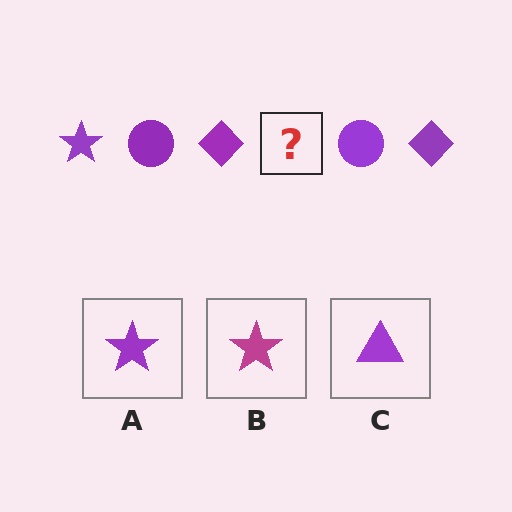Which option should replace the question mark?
Option A.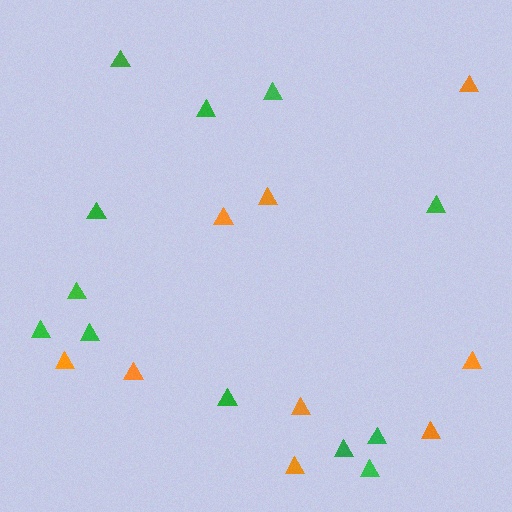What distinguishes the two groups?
There are 2 groups: one group of green triangles (12) and one group of orange triangles (9).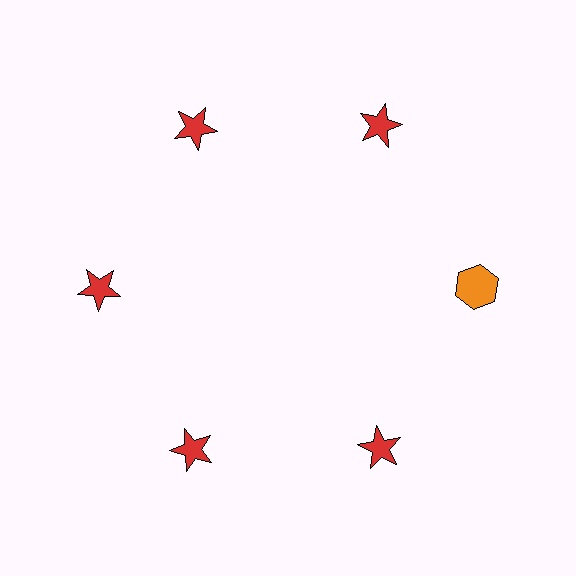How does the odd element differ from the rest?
It differs in both color (orange instead of red) and shape (hexagon instead of star).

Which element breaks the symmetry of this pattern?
The orange hexagon at roughly the 3 o'clock position breaks the symmetry. All other shapes are red stars.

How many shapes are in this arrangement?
There are 6 shapes arranged in a ring pattern.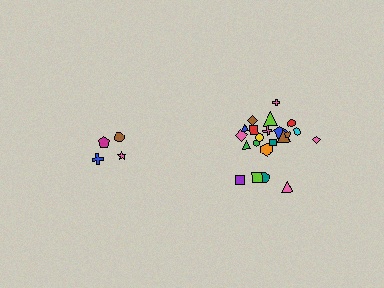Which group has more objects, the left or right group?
The right group.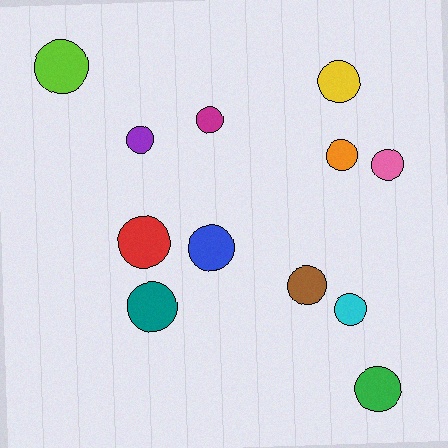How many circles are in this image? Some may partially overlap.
There are 12 circles.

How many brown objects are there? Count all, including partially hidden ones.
There is 1 brown object.